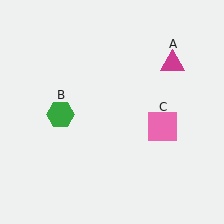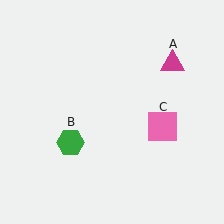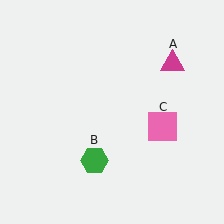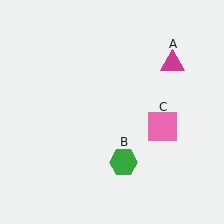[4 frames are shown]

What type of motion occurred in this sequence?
The green hexagon (object B) rotated counterclockwise around the center of the scene.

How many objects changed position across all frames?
1 object changed position: green hexagon (object B).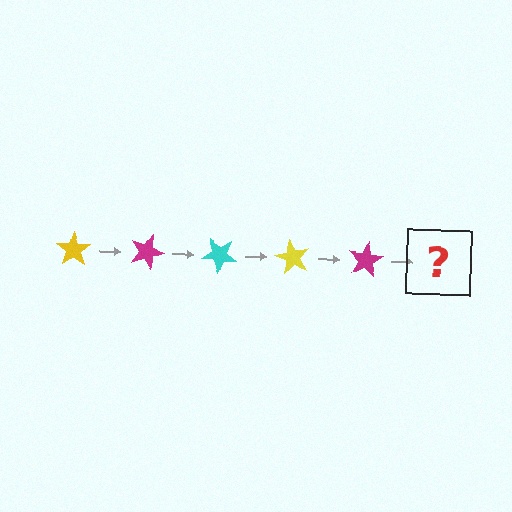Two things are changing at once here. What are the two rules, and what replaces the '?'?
The two rules are that it rotates 20 degrees each step and the color cycles through yellow, magenta, and cyan. The '?' should be a cyan star, rotated 100 degrees from the start.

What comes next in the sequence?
The next element should be a cyan star, rotated 100 degrees from the start.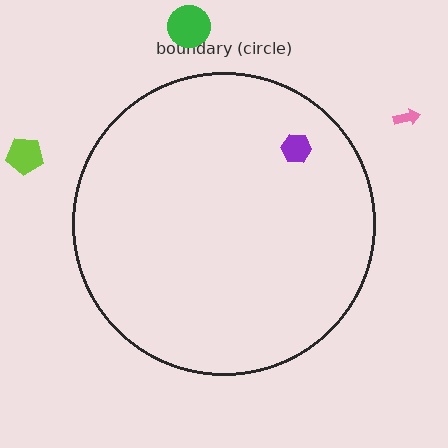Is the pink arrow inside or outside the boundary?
Outside.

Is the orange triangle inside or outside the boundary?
Outside.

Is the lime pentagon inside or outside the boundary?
Outside.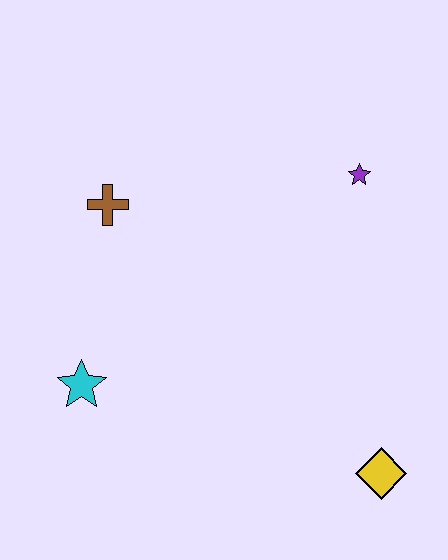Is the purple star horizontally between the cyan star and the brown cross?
No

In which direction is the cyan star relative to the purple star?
The cyan star is to the left of the purple star.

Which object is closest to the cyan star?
The brown cross is closest to the cyan star.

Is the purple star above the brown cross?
Yes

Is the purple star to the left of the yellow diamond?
Yes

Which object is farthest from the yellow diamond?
The brown cross is farthest from the yellow diamond.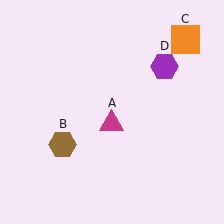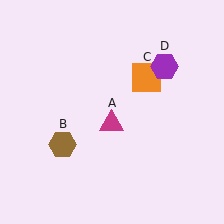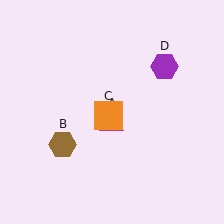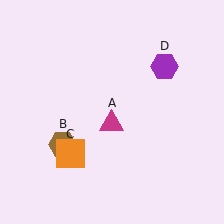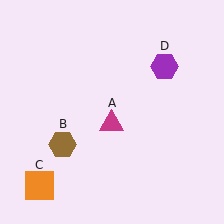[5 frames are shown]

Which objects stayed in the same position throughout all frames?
Magenta triangle (object A) and brown hexagon (object B) and purple hexagon (object D) remained stationary.